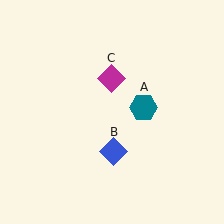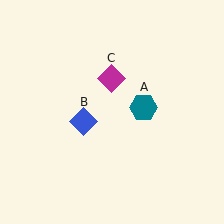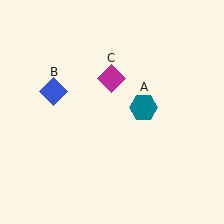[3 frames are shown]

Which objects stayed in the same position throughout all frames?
Teal hexagon (object A) and magenta diamond (object C) remained stationary.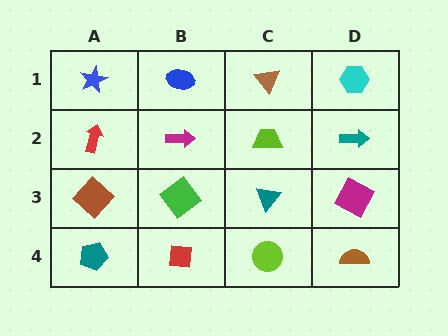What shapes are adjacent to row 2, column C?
A brown triangle (row 1, column C), a teal triangle (row 3, column C), a magenta arrow (row 2, column B), a teal arrow (row 2, column D).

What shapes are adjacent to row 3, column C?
A lime trapezoid (row 2, column C), a lime circle (row 4, column C), a green diamond (row 3, column B), a magenta square (row 3, column D).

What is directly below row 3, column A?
A teal pentagon.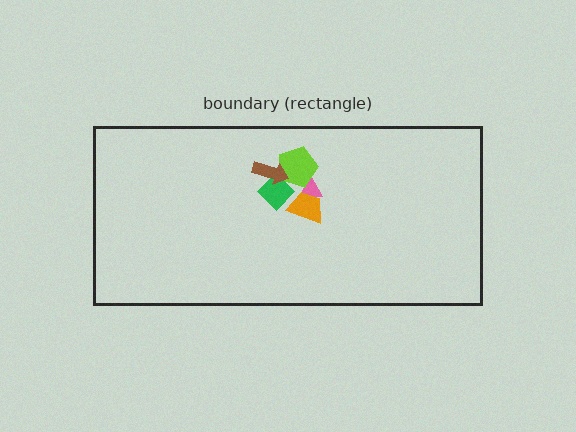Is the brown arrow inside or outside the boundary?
Inside.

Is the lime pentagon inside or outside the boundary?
Inside.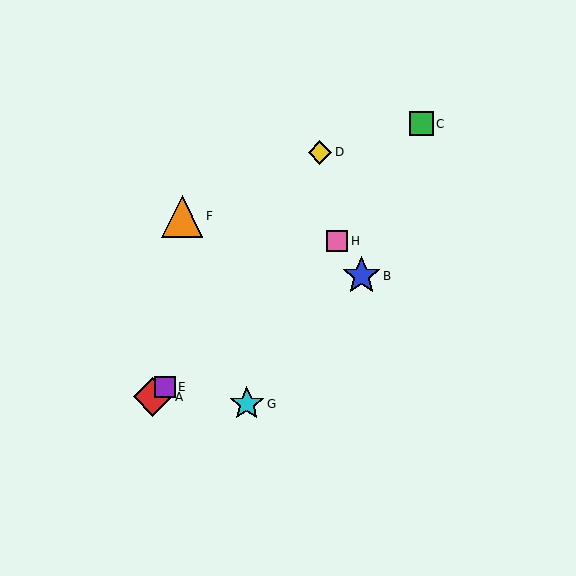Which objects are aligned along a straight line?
Objects A, E, H are aligned along a straight line.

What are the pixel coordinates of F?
Object F is at (182, 216).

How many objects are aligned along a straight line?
3 objects (A, E, H) are aligned along a straight line.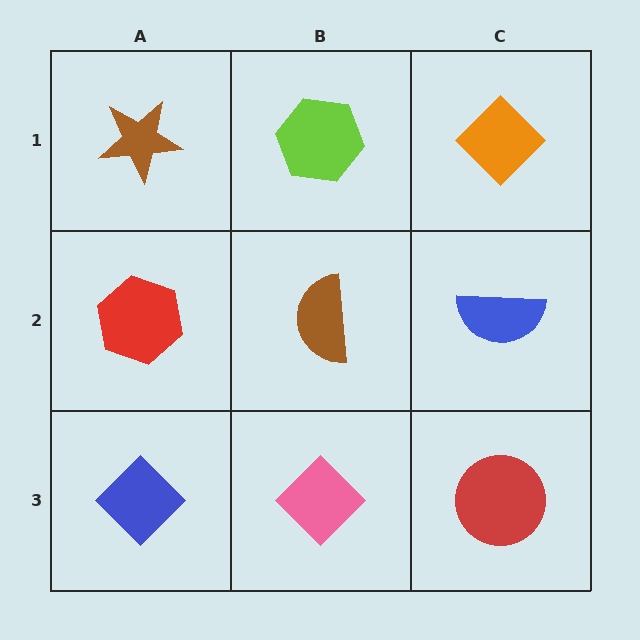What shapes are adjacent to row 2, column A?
A brown star (row 1, column A), a blue diamond (row 3, column A), a brown semicircle (row 2, column B).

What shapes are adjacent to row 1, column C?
A blue semicircle (row 2, column C), a lime hexagon (row 1, column B).